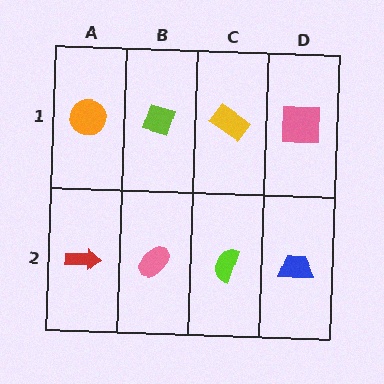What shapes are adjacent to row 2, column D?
A pink square (row 1, column D), a lime semicircle (row 2, column C).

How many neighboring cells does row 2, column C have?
3.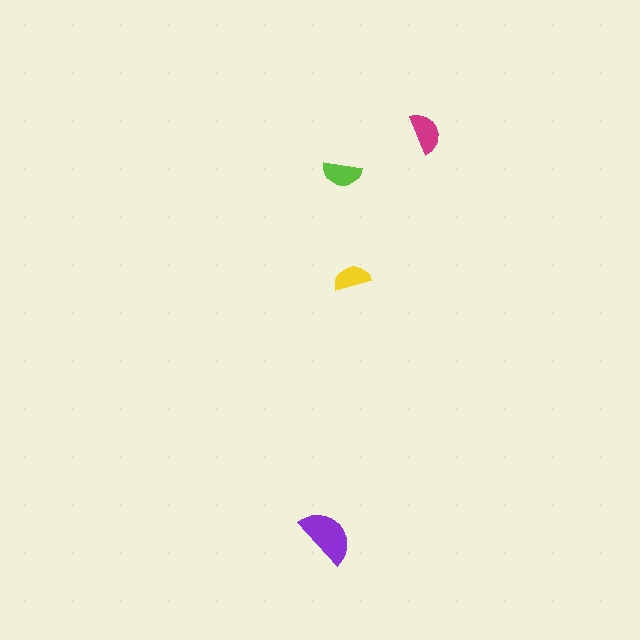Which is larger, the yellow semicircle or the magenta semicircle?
The magenta one.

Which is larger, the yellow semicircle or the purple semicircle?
The purple one.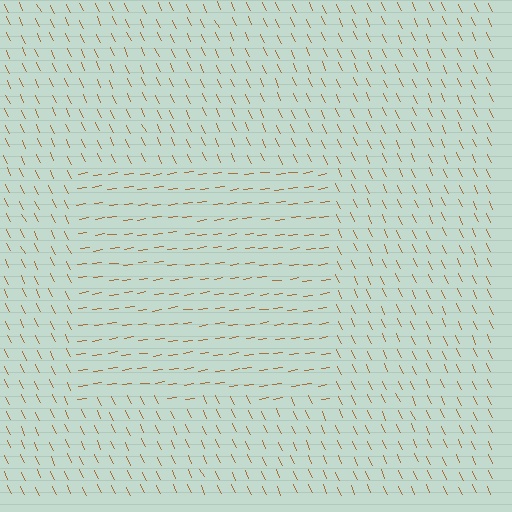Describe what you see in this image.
The image is filled with small brown line segments. A rectangle region in the image has lines oriented differently from the surrounding lines, creating a visible texture boundary.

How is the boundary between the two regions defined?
The boundary is defined purely by a change in line orientation (approximately 73 degrees difference). All lines are the same color and thickness.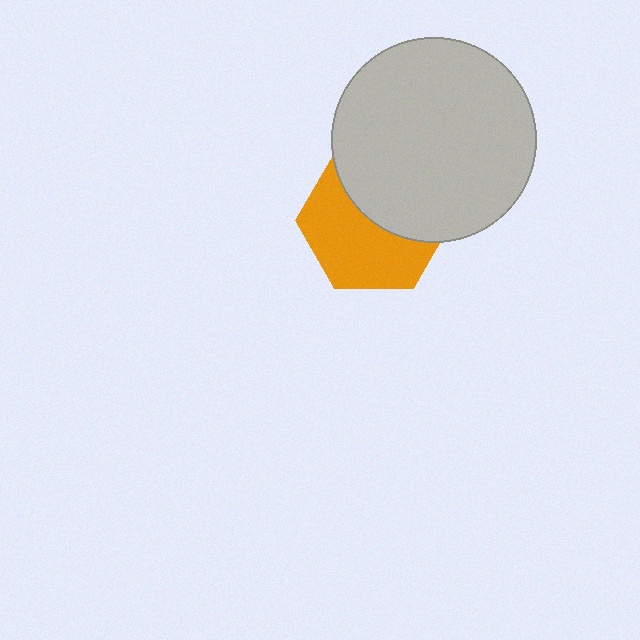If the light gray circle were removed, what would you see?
You would see the complete orange hexagon.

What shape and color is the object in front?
The object in front is a light gray circle.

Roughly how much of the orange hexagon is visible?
About half of it is visible (roughly 55%).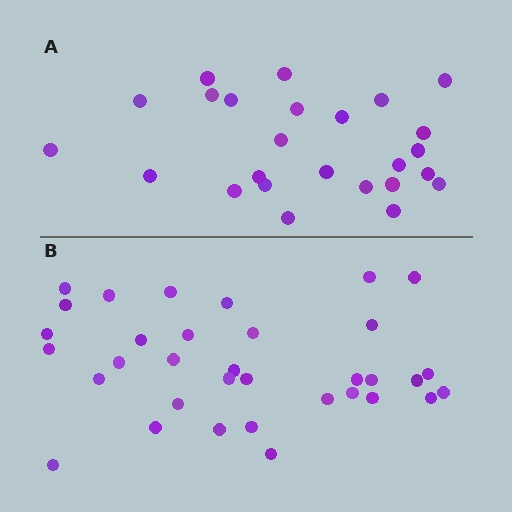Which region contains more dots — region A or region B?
Region B (the bottom region) has more dots.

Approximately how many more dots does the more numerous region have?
Region B has roughly 8 or so more dots than region A.